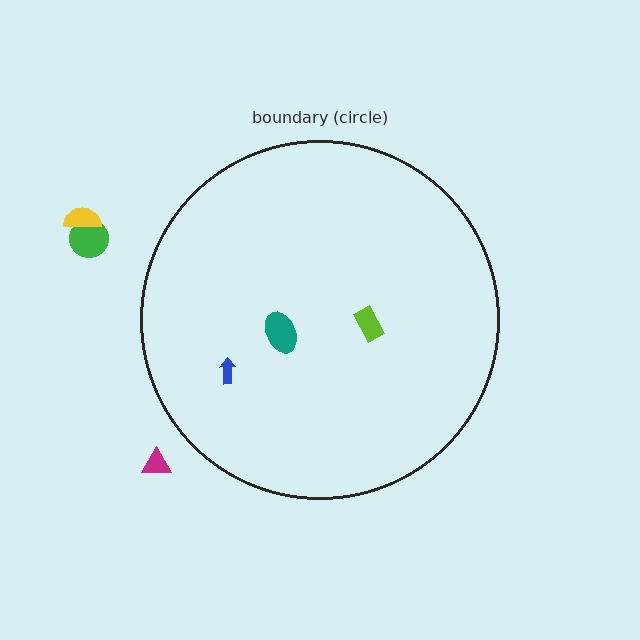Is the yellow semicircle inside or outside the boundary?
Outside.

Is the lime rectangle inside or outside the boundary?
Inside.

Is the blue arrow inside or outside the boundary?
Inside.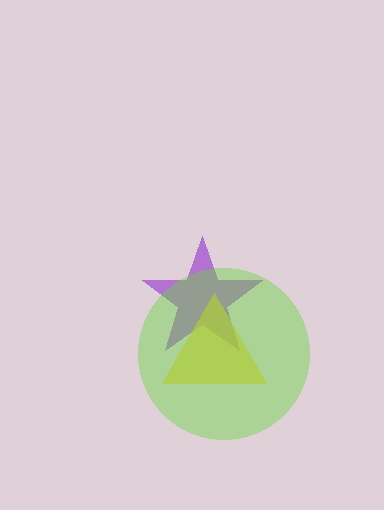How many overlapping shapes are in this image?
There are 3 overlapping shapes in the image.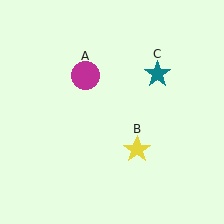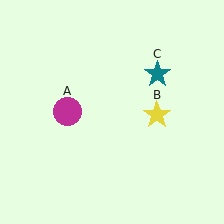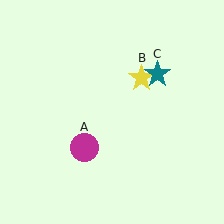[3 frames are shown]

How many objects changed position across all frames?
2 objects changed position: magenta circle (object A), yellow star (object B).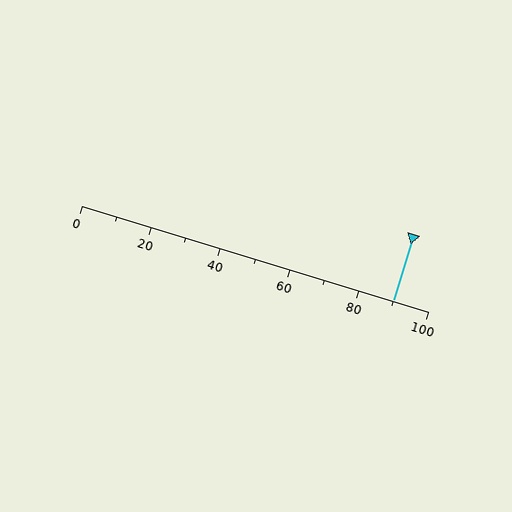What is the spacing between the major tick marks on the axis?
The major ticks are spaced 20 apart.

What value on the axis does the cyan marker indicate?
The marker indicates approximately 90.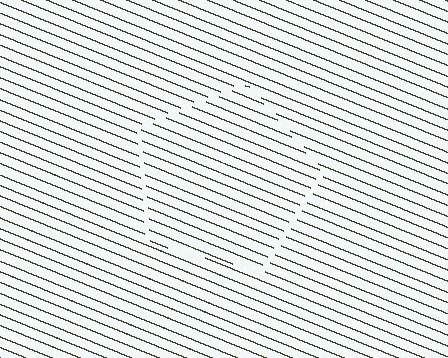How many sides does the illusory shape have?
5 sides — the line-ends trace a pentagon.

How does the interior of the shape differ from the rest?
The interior of the shape contains the same grating, shifted by half a period — the contour is defined by the phase discontinuity where line-ends from the inner and outer gratings abut.